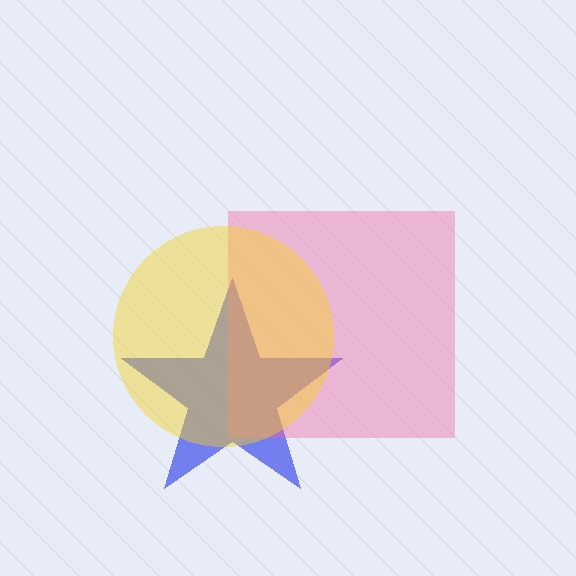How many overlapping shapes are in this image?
There are 3 overlapping shapes in the image.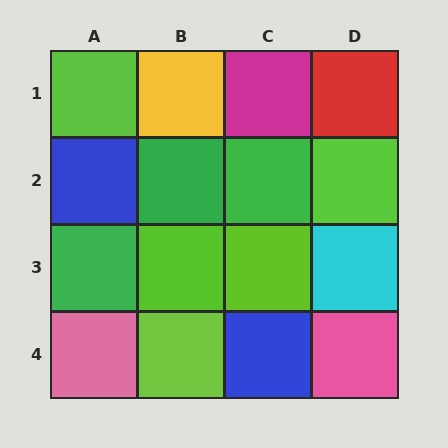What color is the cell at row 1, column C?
Magenta.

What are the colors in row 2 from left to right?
Blue, green, green, lime.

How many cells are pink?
2 cells are pink.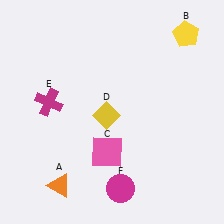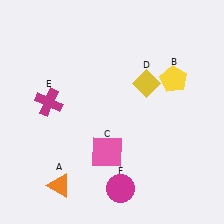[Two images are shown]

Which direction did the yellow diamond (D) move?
The yellow diamond (D) moved right.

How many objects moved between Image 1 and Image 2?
2 objects moved between the two images.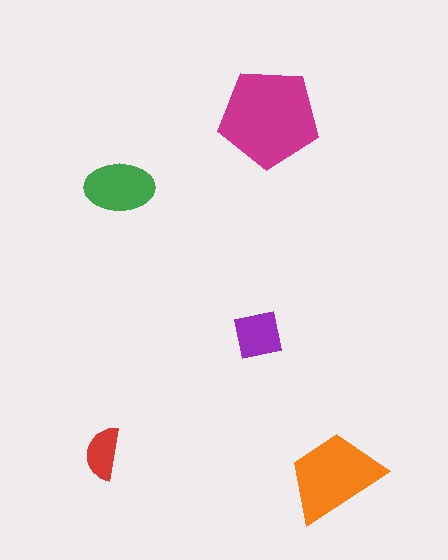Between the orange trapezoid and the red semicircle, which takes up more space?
The orange trapezoid.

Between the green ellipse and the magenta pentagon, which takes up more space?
The magenta pentagon.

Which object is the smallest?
The red semicircle.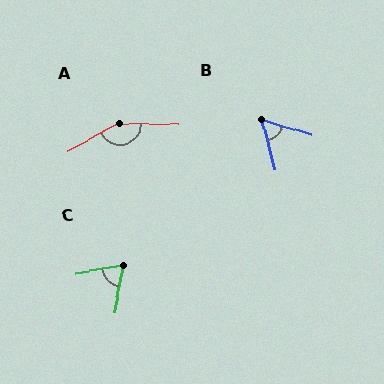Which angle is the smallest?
B, at approximately 58 degrees.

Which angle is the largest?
A, at approximately 150 degrees.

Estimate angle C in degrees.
Approximately 70 degrees.